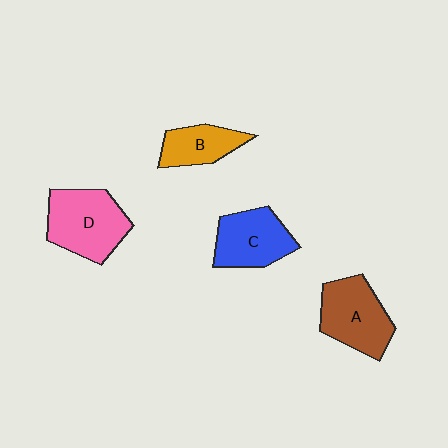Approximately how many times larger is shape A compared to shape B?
Approximately 1.5 times.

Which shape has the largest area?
Shape D (pink).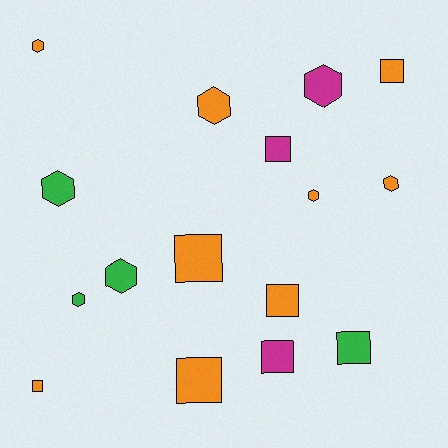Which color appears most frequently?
Orange, with 9 objects.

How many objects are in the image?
There are 16 objects.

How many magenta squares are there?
There are 2 magenta squares.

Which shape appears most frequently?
Hexagon, with 8 objects.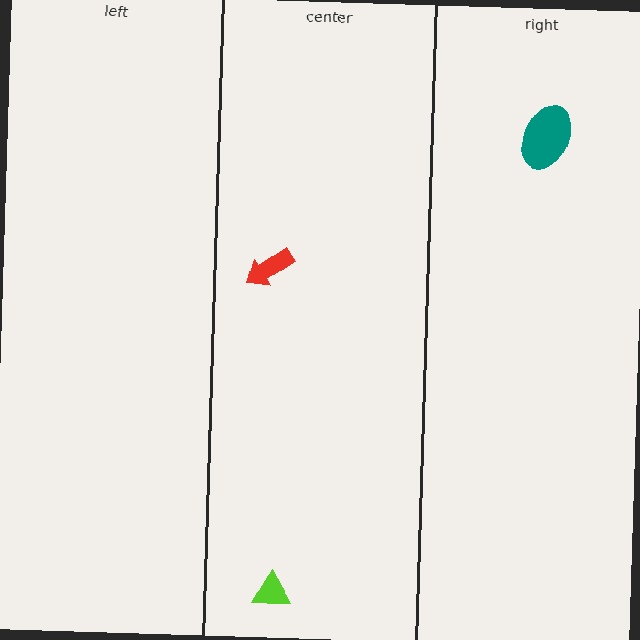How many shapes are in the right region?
1.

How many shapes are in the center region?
2.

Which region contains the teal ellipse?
The right region.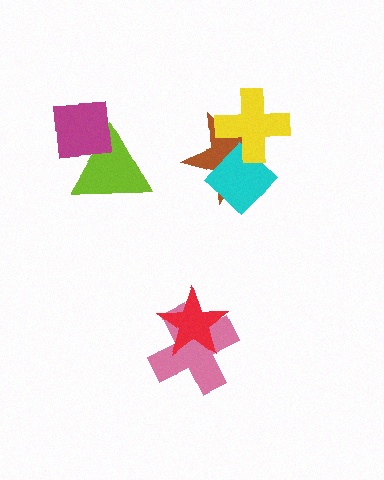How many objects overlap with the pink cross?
1 object overlaps with the pink cross.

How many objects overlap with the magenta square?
1 object overlaps with the magenta square.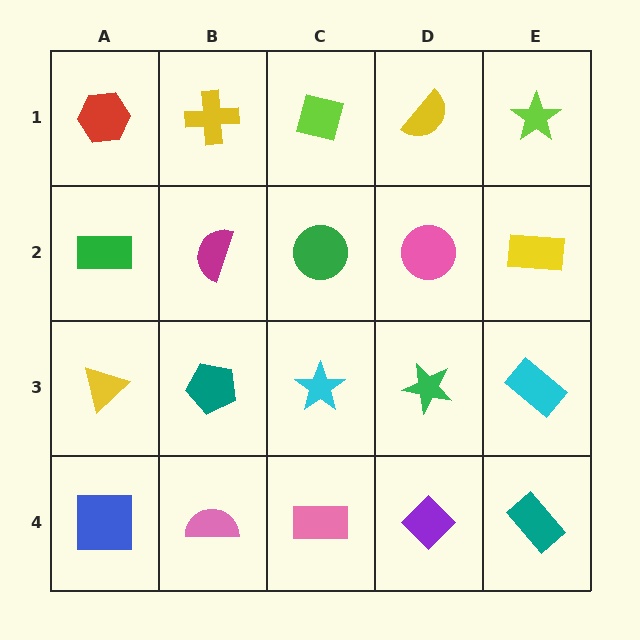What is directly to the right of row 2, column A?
A magenta semicircle.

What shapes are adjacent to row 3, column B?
A magenta semicircle (row 2, column B), a pink semicircle (row 4, column B), a yellow triangle (row 3, column A), a cyan star (row 3, column C).